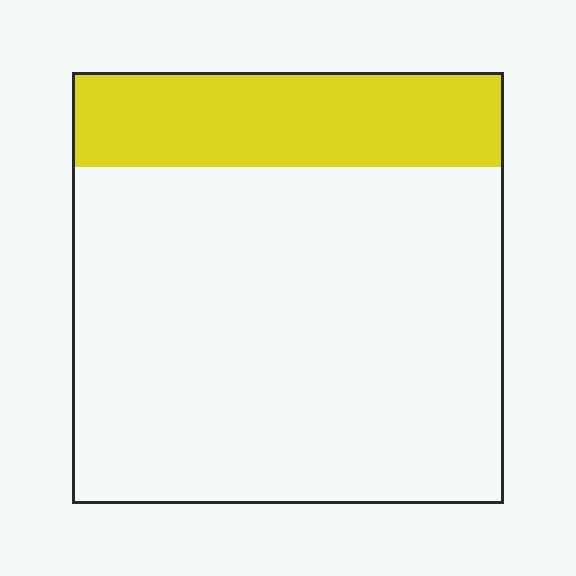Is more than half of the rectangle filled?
No.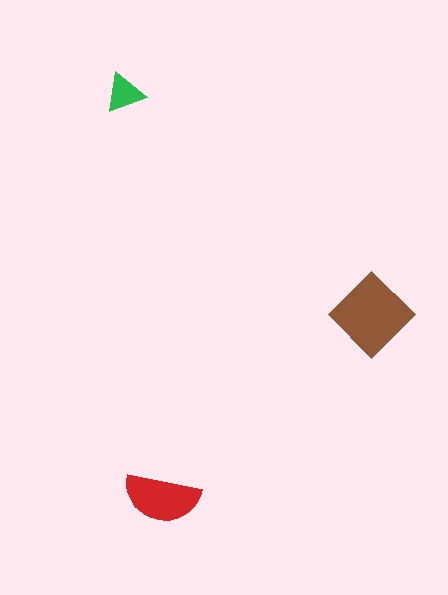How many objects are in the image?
There are 3 objects in the image.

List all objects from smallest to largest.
The green triangle, the red semicircle, the brown diamond.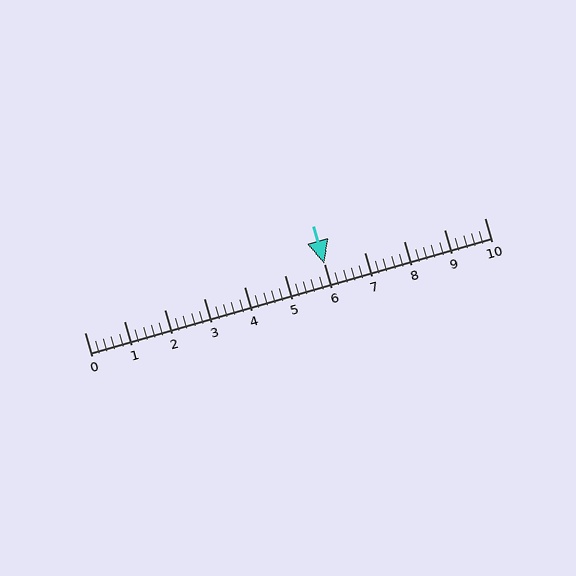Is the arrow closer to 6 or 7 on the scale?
The arrow is closer to 6.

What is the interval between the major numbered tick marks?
The major tick marks are spaced 1 units apart.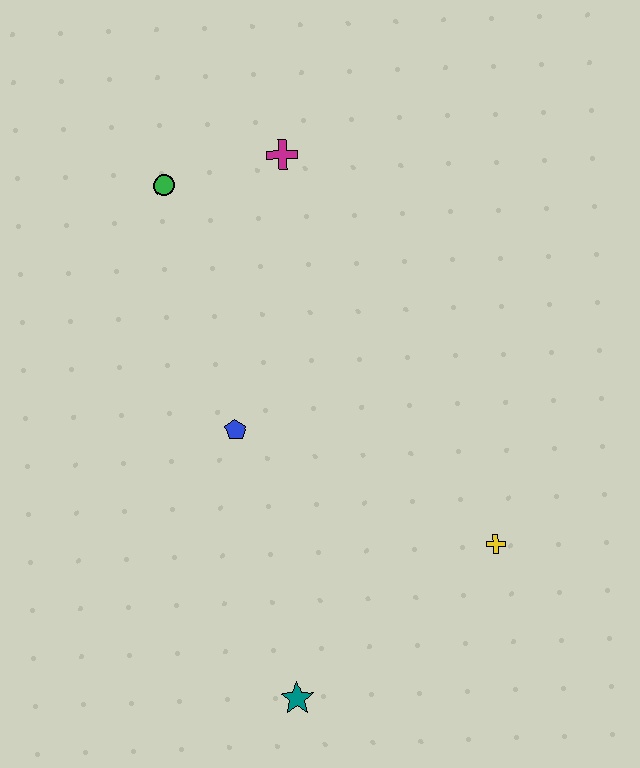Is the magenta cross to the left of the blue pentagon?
No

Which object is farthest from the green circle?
The teal star is farthest from the green circle.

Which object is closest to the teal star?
The yellow cross is closest to the teal star.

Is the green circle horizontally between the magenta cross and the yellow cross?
No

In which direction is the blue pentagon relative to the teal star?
The blue pentagon is above the teal star.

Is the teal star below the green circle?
Yes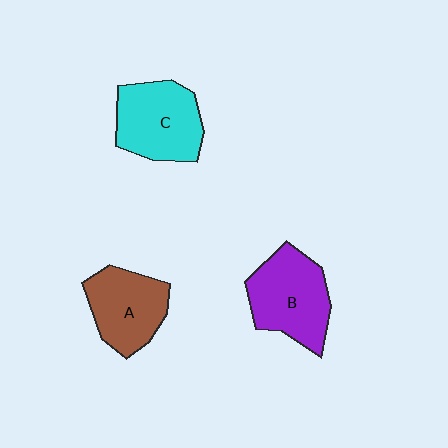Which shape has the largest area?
Shape B (purple).